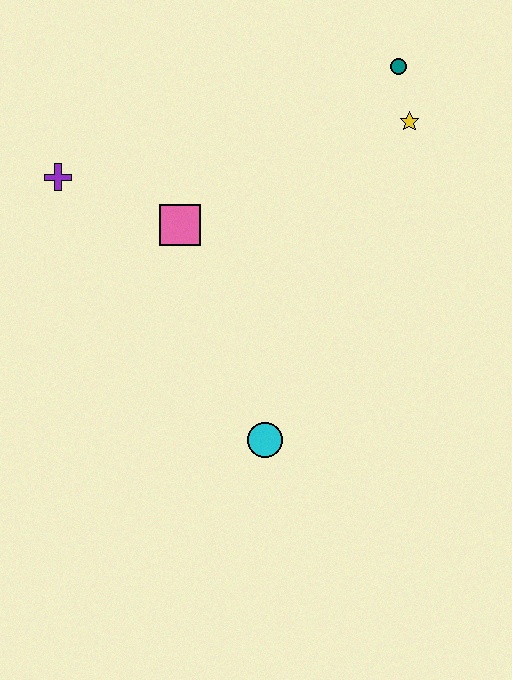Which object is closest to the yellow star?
The teal circle is closest to the yellow star.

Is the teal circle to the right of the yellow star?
No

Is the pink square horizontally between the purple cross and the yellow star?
Yes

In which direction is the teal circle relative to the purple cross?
The teal circle is to the right of the purple cross.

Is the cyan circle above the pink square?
No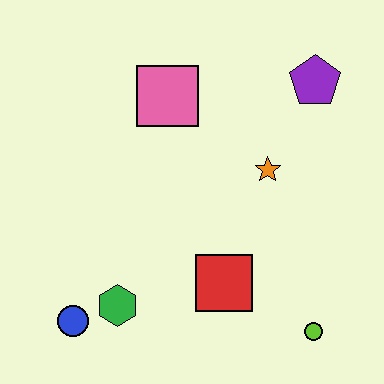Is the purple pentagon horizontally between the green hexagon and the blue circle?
No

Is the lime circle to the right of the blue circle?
Yes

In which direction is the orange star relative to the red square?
The orange star is above the red square.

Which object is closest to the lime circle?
The red square is closest to the lime circle.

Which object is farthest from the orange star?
The blue circle is farthest from the orange star.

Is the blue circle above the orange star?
No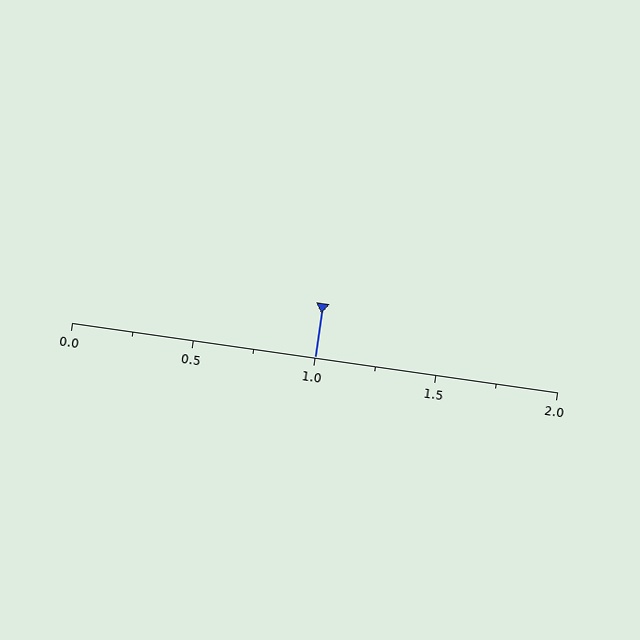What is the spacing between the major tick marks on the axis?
The major ticks are spaced 0.5 apart.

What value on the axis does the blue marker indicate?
The marker indicates approximately 1.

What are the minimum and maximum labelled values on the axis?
The axis runs from 0.0 to 2.0.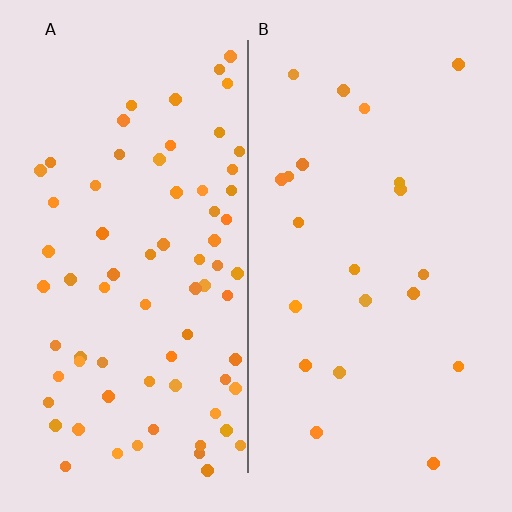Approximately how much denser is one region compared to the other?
Approximately 3.4× — region A over region B.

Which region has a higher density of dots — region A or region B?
A (the left).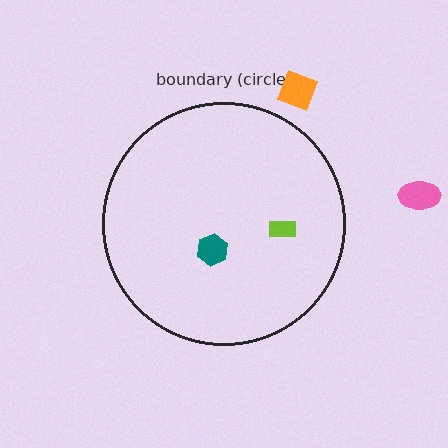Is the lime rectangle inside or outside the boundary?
Inside.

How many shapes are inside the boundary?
2 inside, 2 outside.